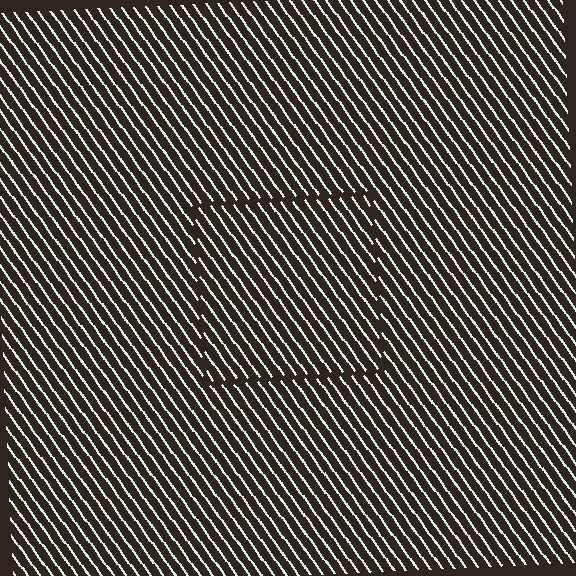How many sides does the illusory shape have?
4 sides — the line-ends trace a square.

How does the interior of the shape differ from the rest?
The interior of the shape contains the same grating, shifted by half a period — the contour is defined by the phase discontinuity where line-ends from the inner and outer gratings abut.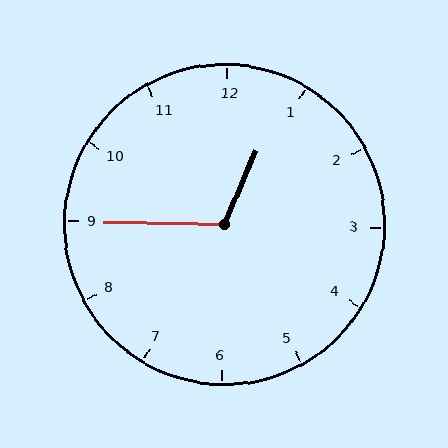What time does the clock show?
12:45.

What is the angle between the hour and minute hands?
Approximately 112 degrees.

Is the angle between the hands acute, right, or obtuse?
It is obtuse.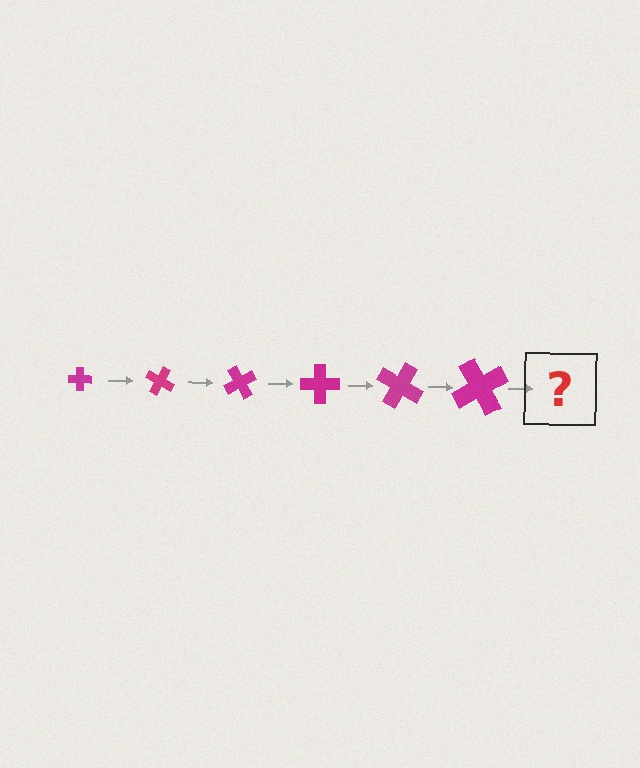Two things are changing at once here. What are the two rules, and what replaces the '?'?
The two rules are that the cross grows larger each step and it rotates 30 degrees each step. The '?' should be a cross, larger than the previous one and rotated 180 degrees from the start.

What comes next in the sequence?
The next element should be a cross, larger than the previous one and rotated 180 degrees from the start.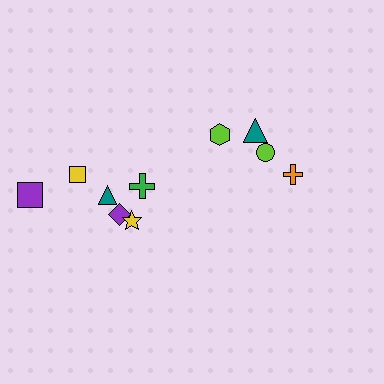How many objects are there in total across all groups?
There are 10 objects.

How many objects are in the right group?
There are 4 objects.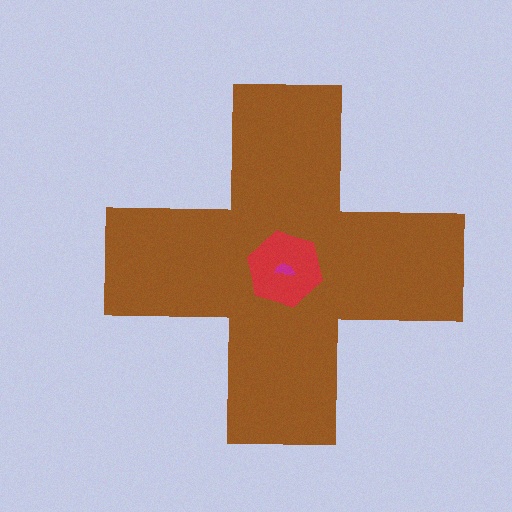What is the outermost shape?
The brown cross.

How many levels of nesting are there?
3.